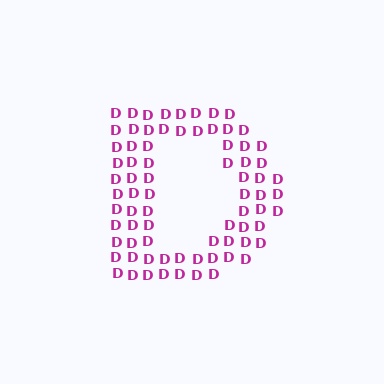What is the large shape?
The large shape is the letter D.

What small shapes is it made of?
It is made of small letter D's.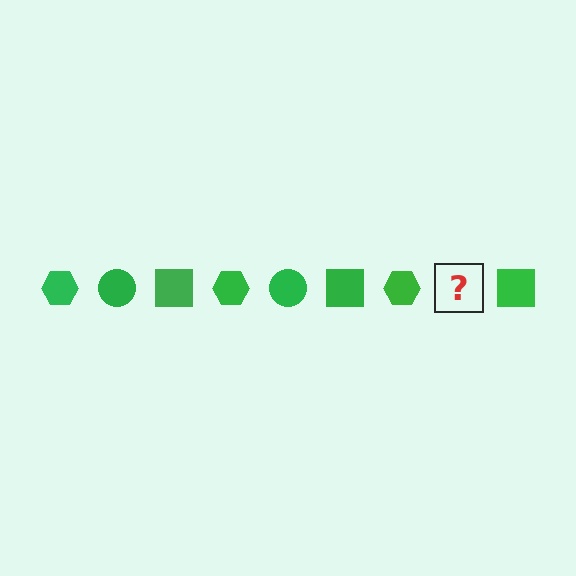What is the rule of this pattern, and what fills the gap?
The rule is that the pattern cycles through hexagon, circle, square shapes in green. The gap should be filled with a green circle.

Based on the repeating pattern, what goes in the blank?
The blank should be a green circle.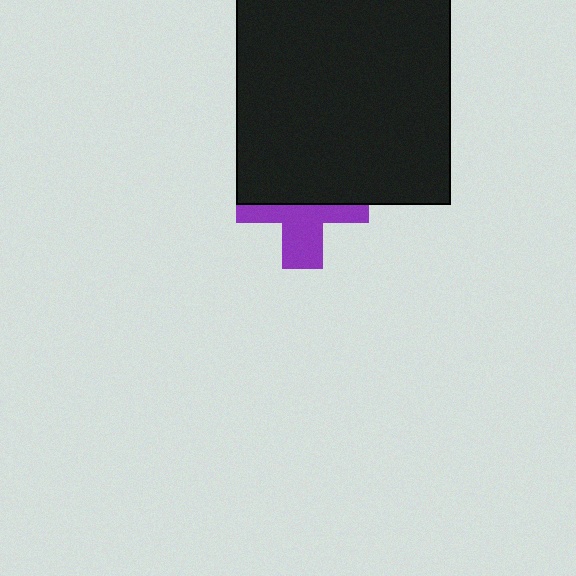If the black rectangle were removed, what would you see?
You would see the complete purple cross.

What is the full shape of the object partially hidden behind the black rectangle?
The partially hidden object is a purple cross.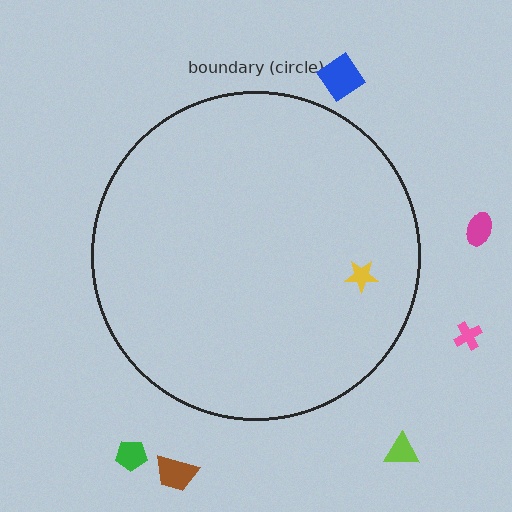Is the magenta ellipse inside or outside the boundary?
Outside.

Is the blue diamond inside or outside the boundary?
Outside.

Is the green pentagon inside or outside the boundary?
Outside.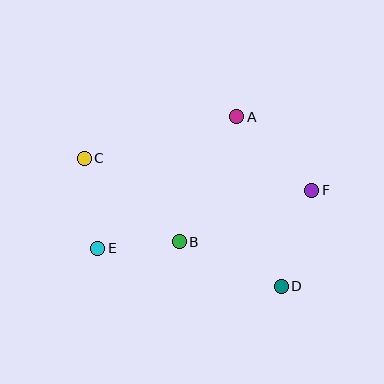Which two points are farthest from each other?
Points C and D are farthest from each other.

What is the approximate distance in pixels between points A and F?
The distance between A and F is approximately 105 pixels.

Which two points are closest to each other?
Points B and E are closest to each other.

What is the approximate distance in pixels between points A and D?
The distance between A and D is approximately 175 pixels.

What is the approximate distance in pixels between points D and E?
The distance between D and E is approximately 187 pixels.